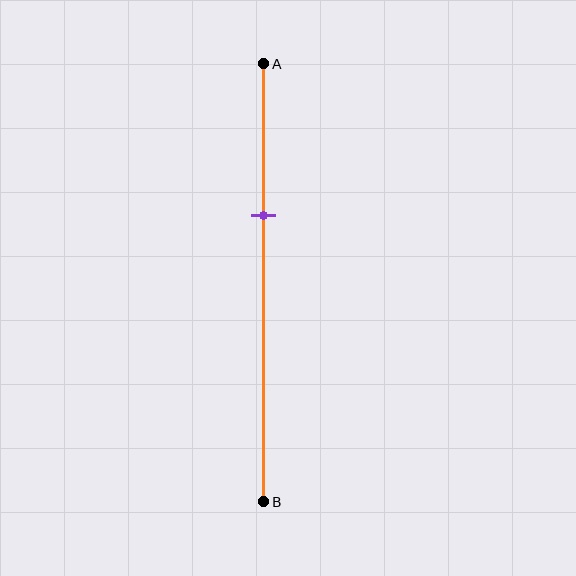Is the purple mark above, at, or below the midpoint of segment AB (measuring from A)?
The purple mark is above the midpoint of segment AB.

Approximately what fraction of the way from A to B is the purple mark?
The purple mark is approximately 35% of the way from A to B.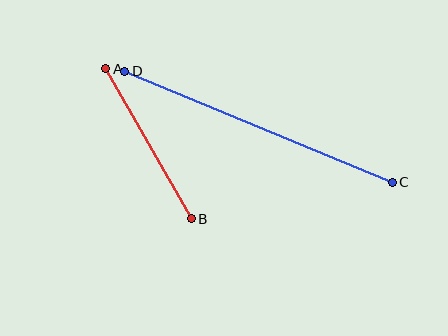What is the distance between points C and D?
The distance is approximately 290 pixels.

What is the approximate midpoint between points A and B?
The midpoint is at approximately (149, 144) pixels.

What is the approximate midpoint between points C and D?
The midpoint is at approximately (259, 127) pixels.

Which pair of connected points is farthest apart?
Points C and D are farthest apart.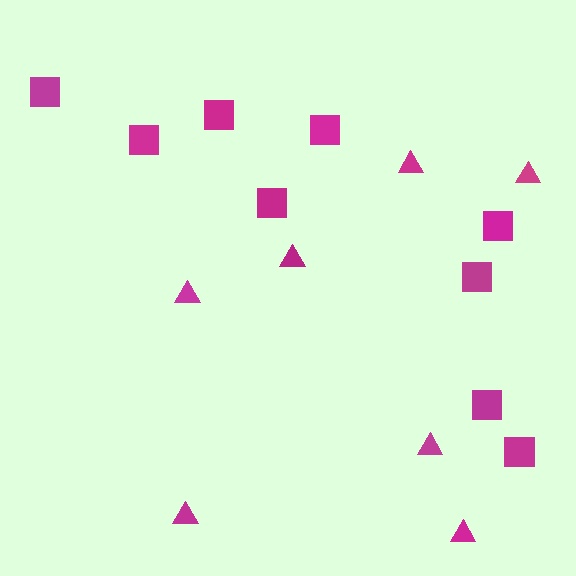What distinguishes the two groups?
There are 2 groups: one group of squares (9) and one group of triangles (7).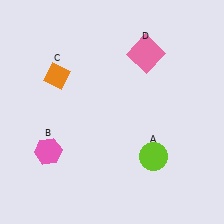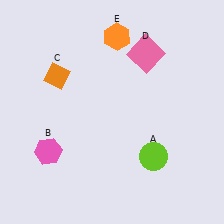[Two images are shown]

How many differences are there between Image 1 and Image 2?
There is 1 difference between the two images.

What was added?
An orange hexagon (E) was added in Image 2.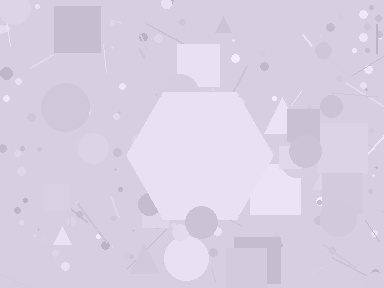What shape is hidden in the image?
A hexagon is hidden in the image.